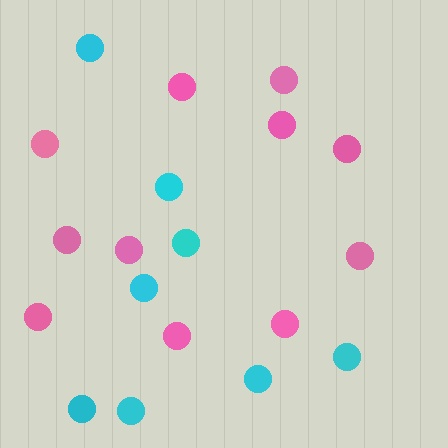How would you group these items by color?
There are 2 groups: one group of cyan circles (8) and one group of pink circles (11).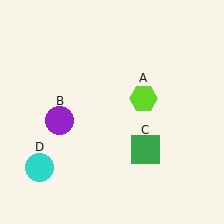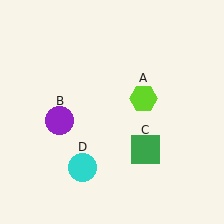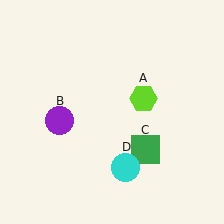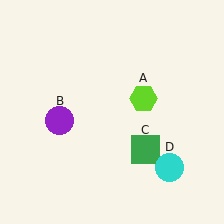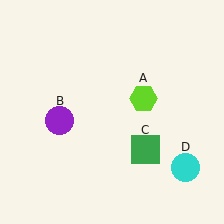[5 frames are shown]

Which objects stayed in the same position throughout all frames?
Lime hexagon (object A) and purple circle (object B) and green square (object C) remained stationary.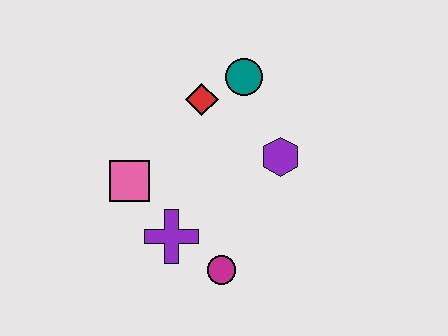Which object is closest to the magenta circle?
The purple cross is closest to the magenta circle.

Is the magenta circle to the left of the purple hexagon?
Yes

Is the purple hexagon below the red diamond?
Yes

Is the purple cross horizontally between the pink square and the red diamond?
Yes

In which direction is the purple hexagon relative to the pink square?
The purple hexagon is to the right of the pink square.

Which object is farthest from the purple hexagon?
The pink square is farthest from the purple hexagon.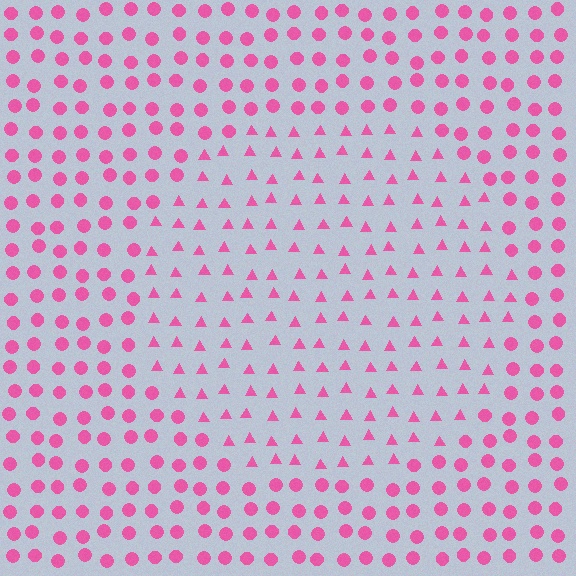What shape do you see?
I see a circle.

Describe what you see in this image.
The image is filled with small pink elements arranged in a uniform grid. A circle-shaped region contains triangles, while the surrounding area contains circles. The boundary is defined purely by the change in element shape.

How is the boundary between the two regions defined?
The boundary is defined by a change in element shape: triangles inside vs. circles outside. All elements share the same color and spacing.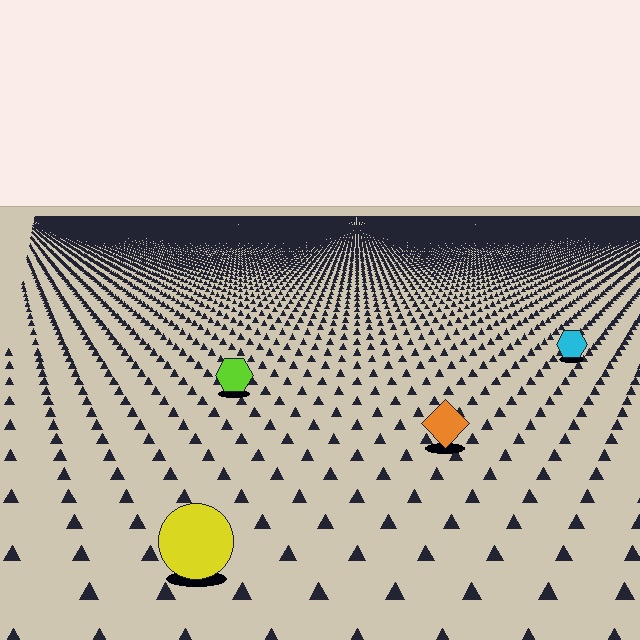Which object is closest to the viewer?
The yellow circle is closest. The texture marks near it are larger and more spread out.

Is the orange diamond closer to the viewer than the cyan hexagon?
Yes. The orange diamond is closer — you can tell from the texture gradient: the ground texture is coarser near it.